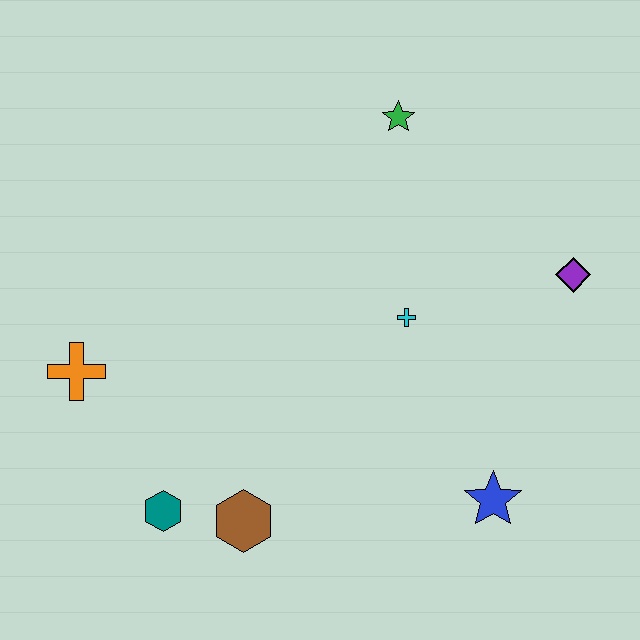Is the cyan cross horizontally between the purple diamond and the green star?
Yes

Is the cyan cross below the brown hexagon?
No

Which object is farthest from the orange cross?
The purple diamond is farthest from the orange cross.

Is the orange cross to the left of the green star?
Yes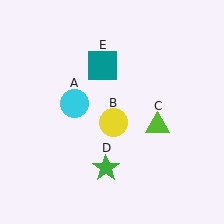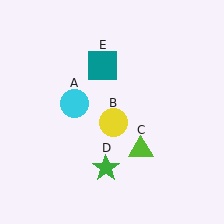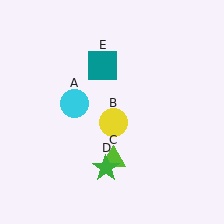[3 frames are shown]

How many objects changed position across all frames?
1 object changed position: lime triangle (object C).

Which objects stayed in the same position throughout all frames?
Cyan circle (object A) and yellow circle (object B) and green star (object D) and teal square (object E) remained stationary.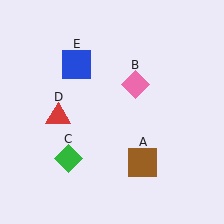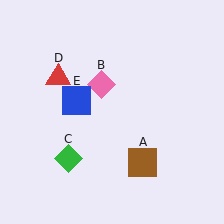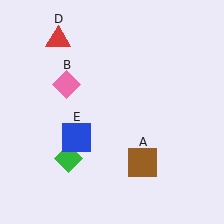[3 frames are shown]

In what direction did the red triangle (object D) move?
The red triangle (object D) moved up.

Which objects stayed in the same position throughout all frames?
Brown square (object A) and green diamond (object C) remained stationary.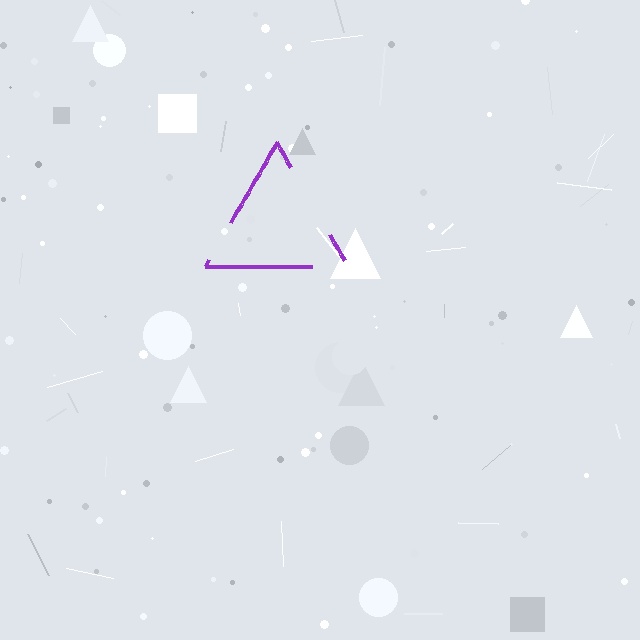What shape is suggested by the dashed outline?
The dashed outline suggests a triangle.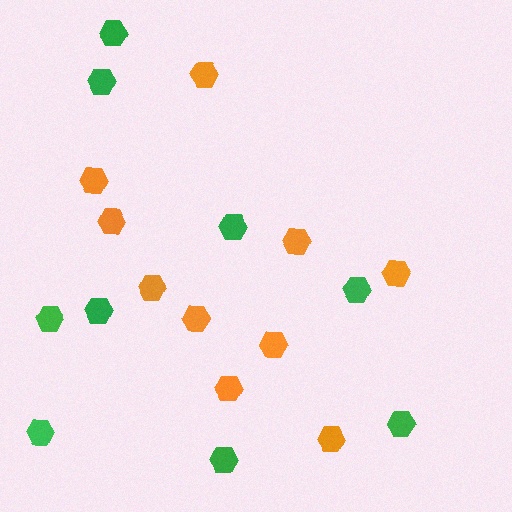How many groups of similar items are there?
There are 2 groups: one group of orange hexagons (10) and one group of green hexagons (9).